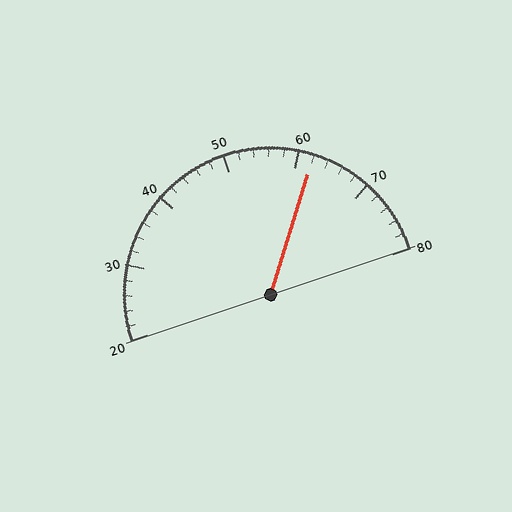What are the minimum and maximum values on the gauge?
The gauge ranges from 20 to 80.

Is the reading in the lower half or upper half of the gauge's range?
The reading is in the upper half of the range (20 to 80).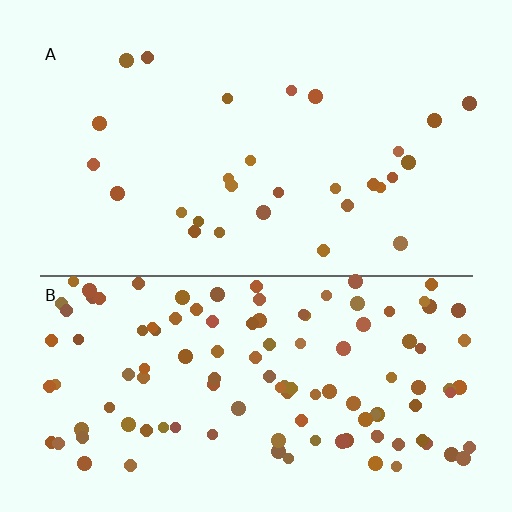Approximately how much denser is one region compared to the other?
Approximately 4.0× — region B over region A.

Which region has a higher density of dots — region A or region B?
B (the bottom).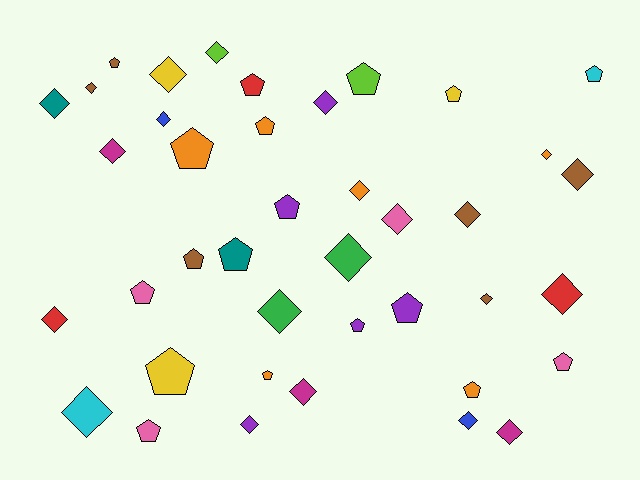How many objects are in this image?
There are 40 objects.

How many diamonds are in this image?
There are 22 diamonds.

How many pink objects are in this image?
There are 4 pink objects.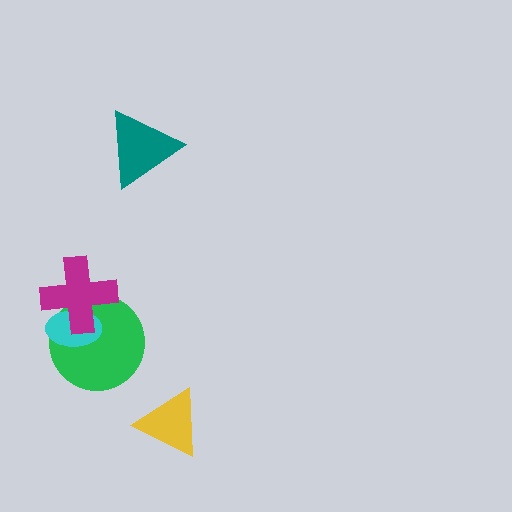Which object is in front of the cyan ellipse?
The magenta cross is in front of the cyan ellipse.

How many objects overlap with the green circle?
2 objects overlap with the green circle.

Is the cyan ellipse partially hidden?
Yes, it is partially covered by another shape.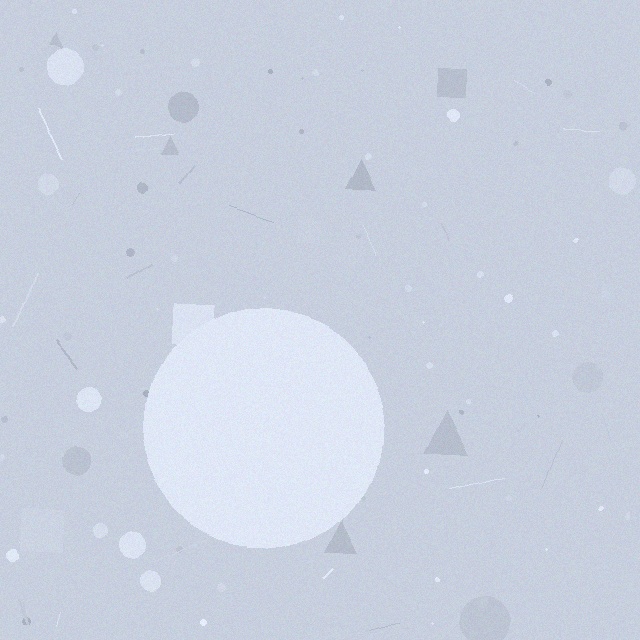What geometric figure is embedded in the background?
A circle is embedded in the background.